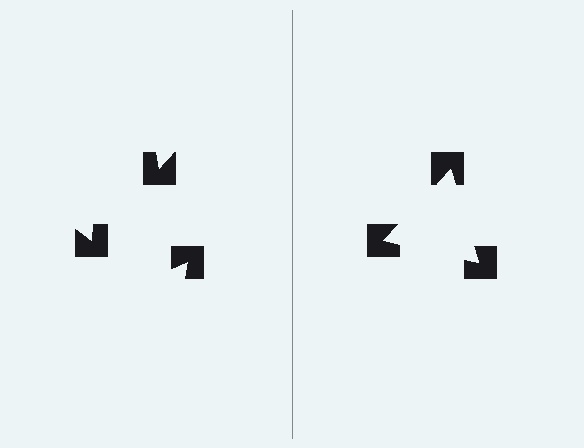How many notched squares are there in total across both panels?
6 — 3 on each side.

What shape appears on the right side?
An illusory triangle.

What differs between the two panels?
The notched squares are positioned identically on both sides; only the wedge orientations differ. On the right they align to a triangle; on the left they are misaligned.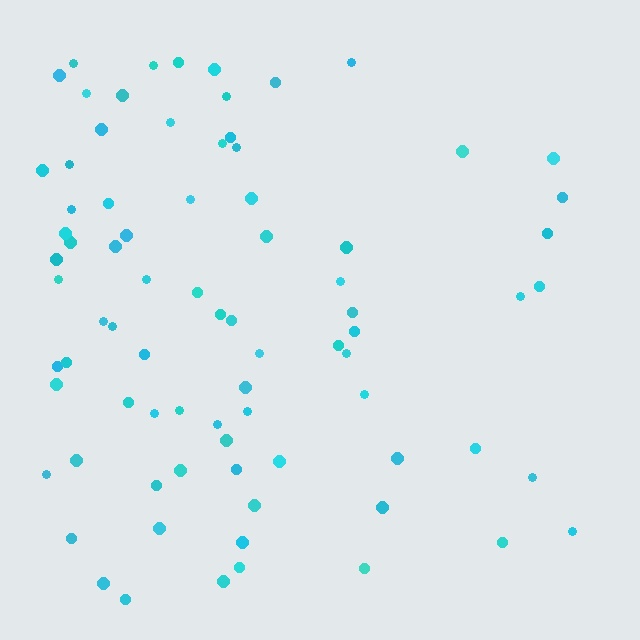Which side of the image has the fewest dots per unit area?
The right.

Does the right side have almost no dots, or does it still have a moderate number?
Still a moderate number, just noticeably fewer than the left.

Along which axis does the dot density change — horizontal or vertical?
Horizontal.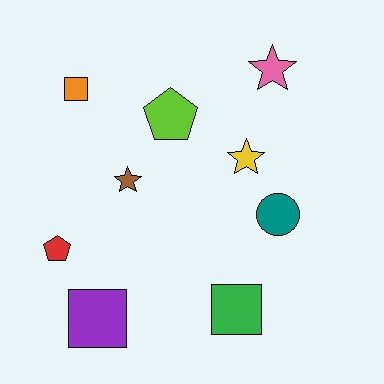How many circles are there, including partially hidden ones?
There is 1 circle.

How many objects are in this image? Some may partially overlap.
There are 9 objects.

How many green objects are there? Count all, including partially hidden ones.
There is 1 green object.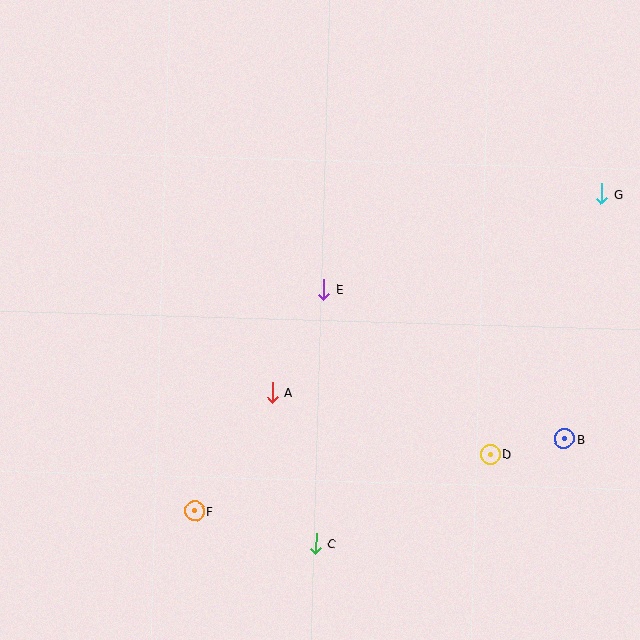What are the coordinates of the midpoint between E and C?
The midpoint between E and C is at (320, 417).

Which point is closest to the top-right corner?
Point G is closest to the top-right corner.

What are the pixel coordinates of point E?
Point E is at (324, 289).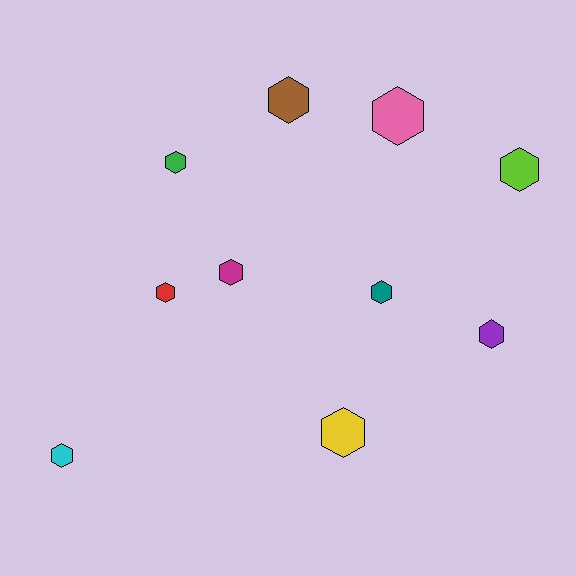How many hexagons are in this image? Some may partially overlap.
There are 10 hexagons.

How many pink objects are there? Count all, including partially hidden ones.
There is 1 pink object.